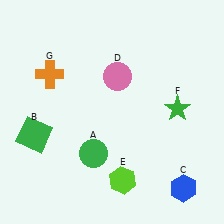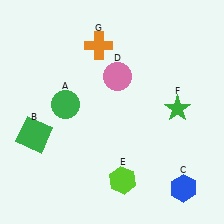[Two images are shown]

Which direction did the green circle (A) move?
The green circle (A) moved up.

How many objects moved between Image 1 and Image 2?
2 objects moved between the two images.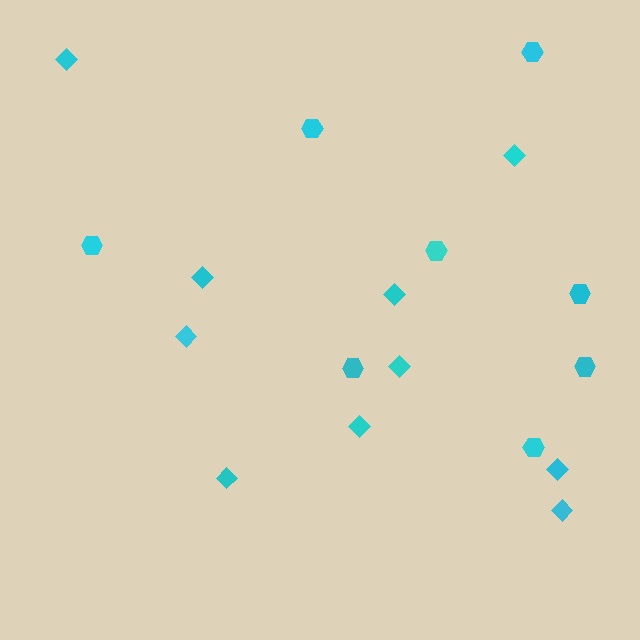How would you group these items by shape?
There are 2 groups: one group of hexagons (8) and one group of diamonds (10).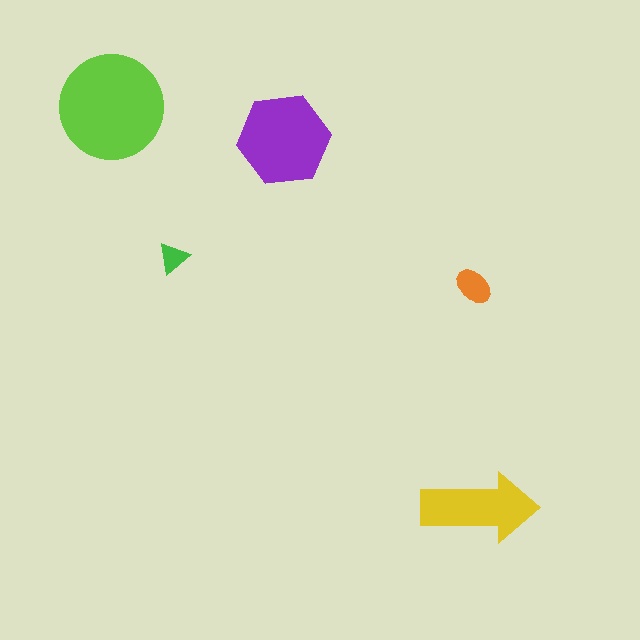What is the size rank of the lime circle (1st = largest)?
1st.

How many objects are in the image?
There are 5 objects in the image.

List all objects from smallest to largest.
The green triangle, the orange ellipse, the yellow arrow, the purple hexagon, the lime circle.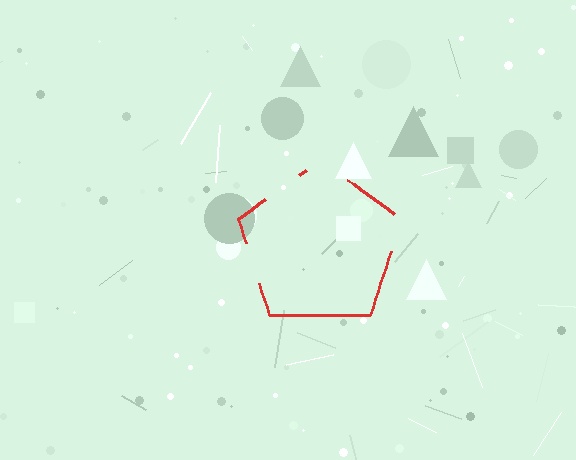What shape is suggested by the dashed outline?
The dashed outline suggests a pentagon.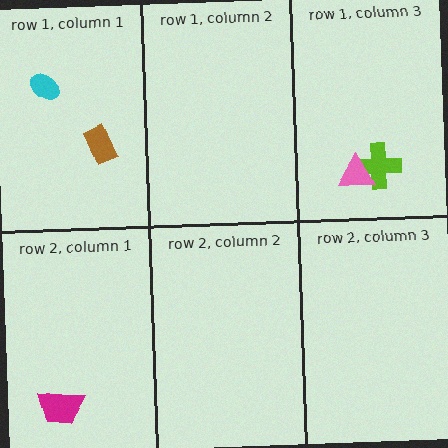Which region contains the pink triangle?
The row 1, column 3 region.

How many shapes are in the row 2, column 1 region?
1.